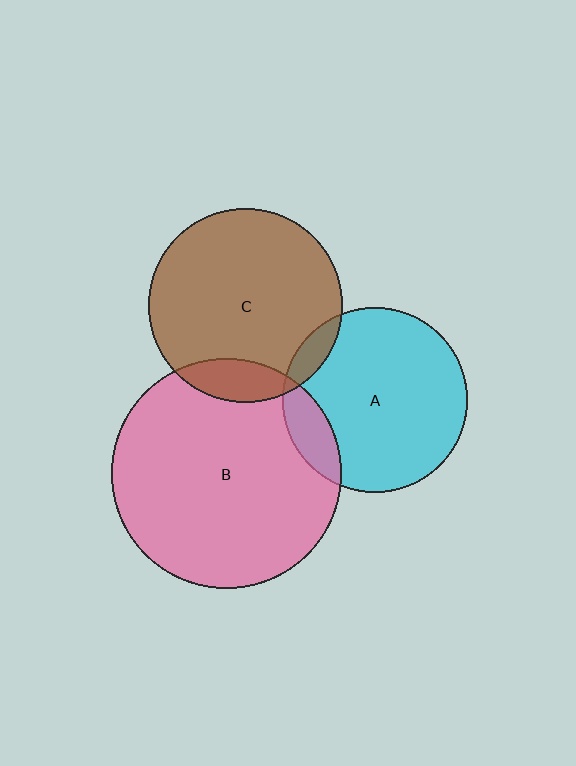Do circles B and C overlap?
Yes.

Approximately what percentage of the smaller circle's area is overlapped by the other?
Approximately 15%.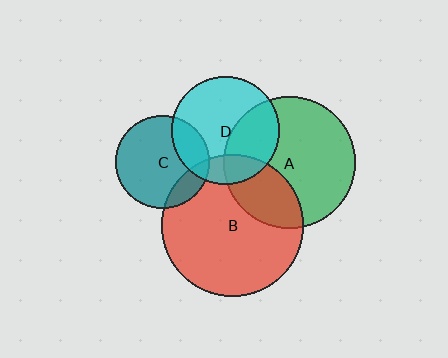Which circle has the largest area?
Circle B (red).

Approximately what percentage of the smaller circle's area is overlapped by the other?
Approximately 35%.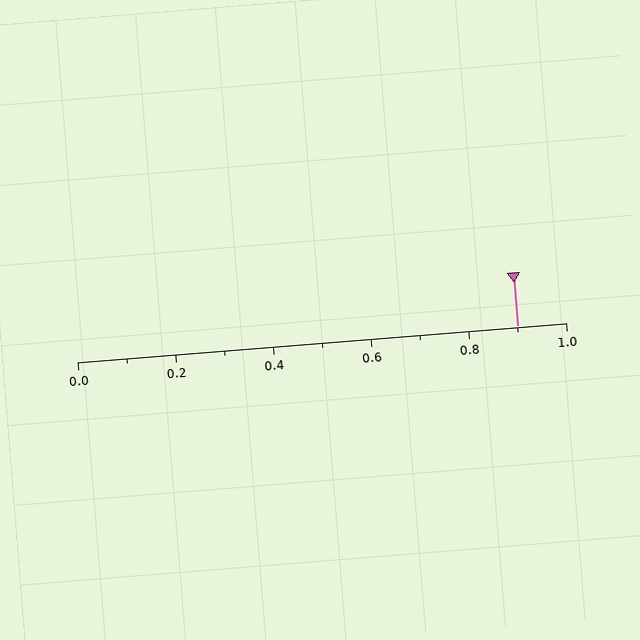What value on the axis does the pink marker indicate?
The marker indicates approximately 0.9.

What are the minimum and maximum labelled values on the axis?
The axis runs from 0.0 to 1.0.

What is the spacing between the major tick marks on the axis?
The major ticks are spaced 0.2 apart.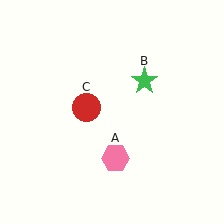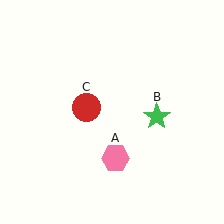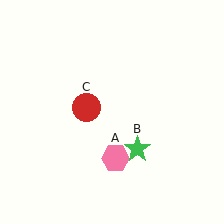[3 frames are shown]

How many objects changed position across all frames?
1 object changed position: green star (object B).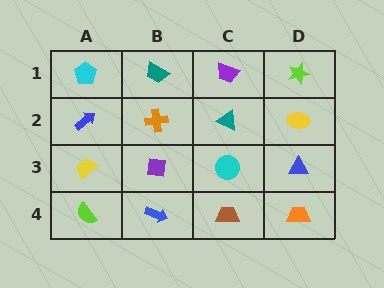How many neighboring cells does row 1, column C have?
3.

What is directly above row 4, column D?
A blue triangle.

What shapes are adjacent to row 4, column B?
A purple square (row 3, column B), a lime semicircle (row 4, column A), a brown trapezoid (row 4, column C).